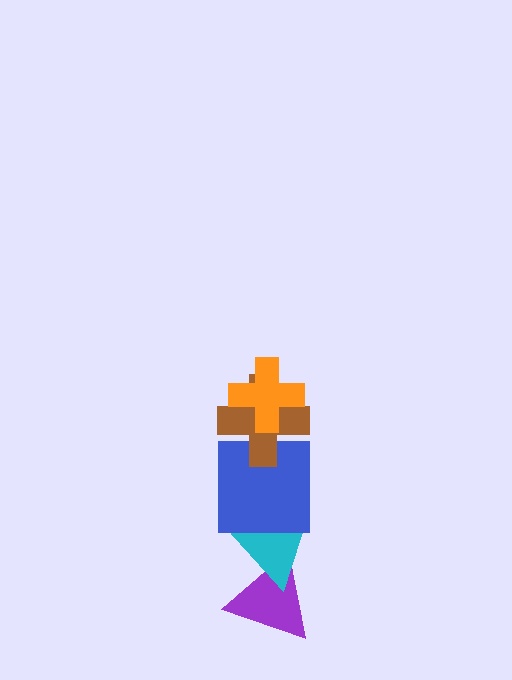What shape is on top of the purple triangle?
The cyan triangle is on top of the purple triangle.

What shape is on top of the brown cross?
The orange cross is on top of the brown cross.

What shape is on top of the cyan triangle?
The blue square is on top of the cyan triangle.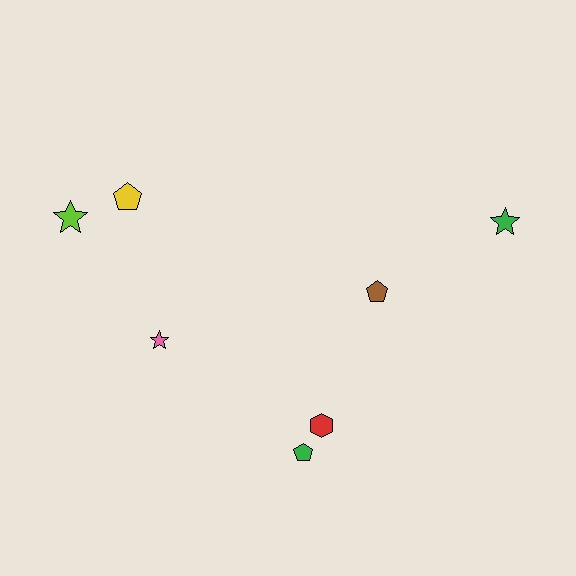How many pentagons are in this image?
There are 3 pentagons.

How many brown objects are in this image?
There is 1 brown object.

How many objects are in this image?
There are 7 objects.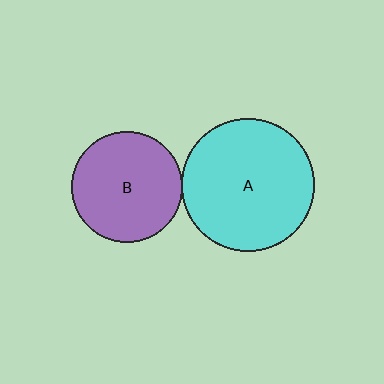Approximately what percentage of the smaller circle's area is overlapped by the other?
Approximately 5%.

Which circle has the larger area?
Circle A (cyan).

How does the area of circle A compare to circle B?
Approximately 1.5 times.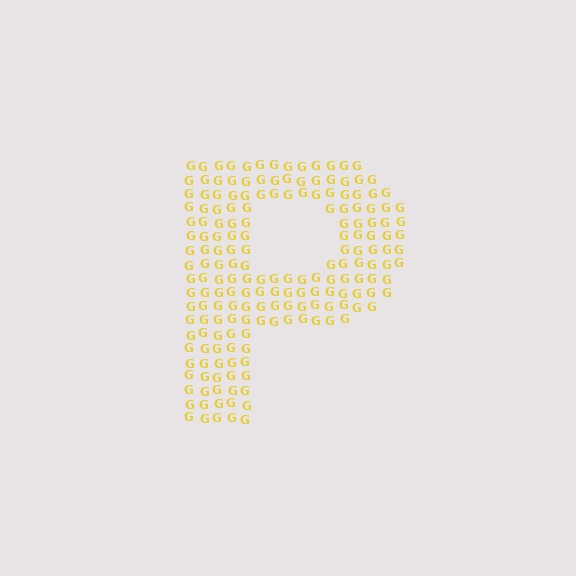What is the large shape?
The large shape is the letter P.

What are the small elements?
The small elements are letter G's.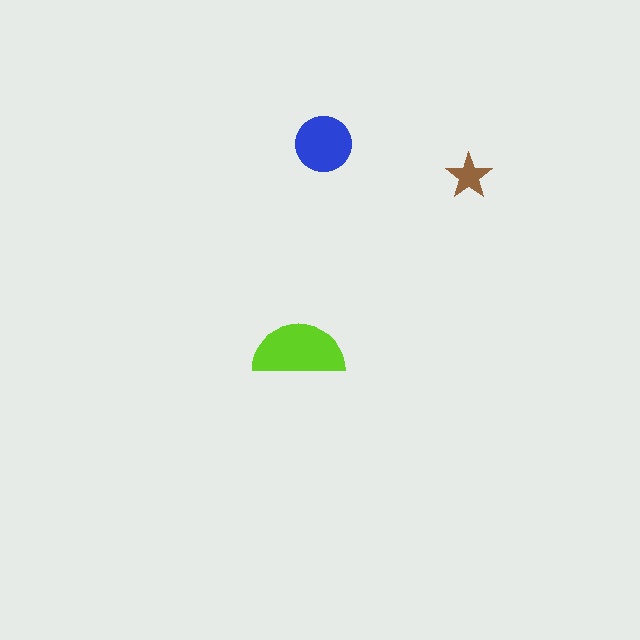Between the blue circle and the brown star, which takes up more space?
The blue circle.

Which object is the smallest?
The brown star.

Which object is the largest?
The lime semicircle.